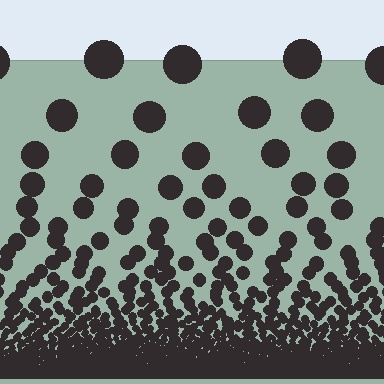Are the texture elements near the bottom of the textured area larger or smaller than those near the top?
Smaller. The gradient is inverted — elements near the bottom are smaller and denser.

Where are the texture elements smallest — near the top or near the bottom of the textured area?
Near the bottom.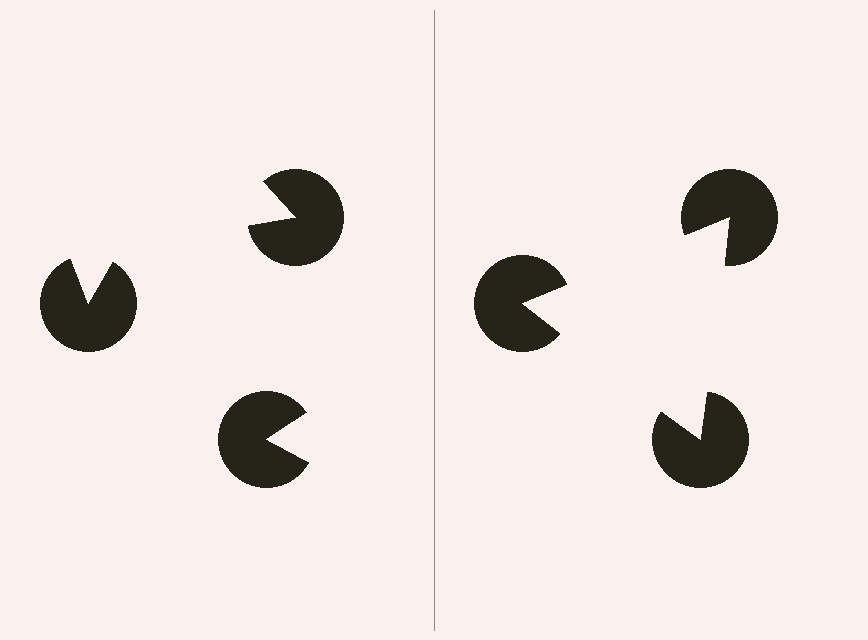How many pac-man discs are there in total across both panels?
6 — 3 on each side.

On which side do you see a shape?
An illusory triangle appears on the right side. On the left side the wedge cuts are rotated, so no coherent shape forms.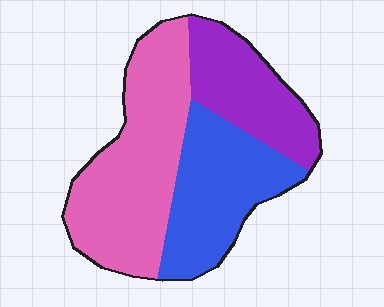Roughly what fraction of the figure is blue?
Blue takes up about one third (1/3) of the figure.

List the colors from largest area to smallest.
From largest to smallest: pink, blue, purple.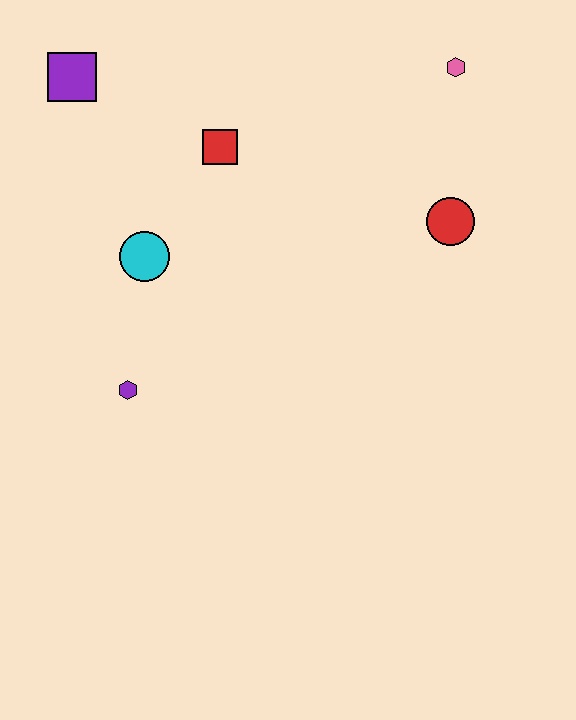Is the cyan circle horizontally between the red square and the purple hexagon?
Yes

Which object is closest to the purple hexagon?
The cyan circle is closest to the purple hexagon.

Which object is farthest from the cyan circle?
The pink hexagon is farthest from the cyan circle.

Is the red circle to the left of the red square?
No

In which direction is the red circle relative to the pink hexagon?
The red circle is below the pink hexagon.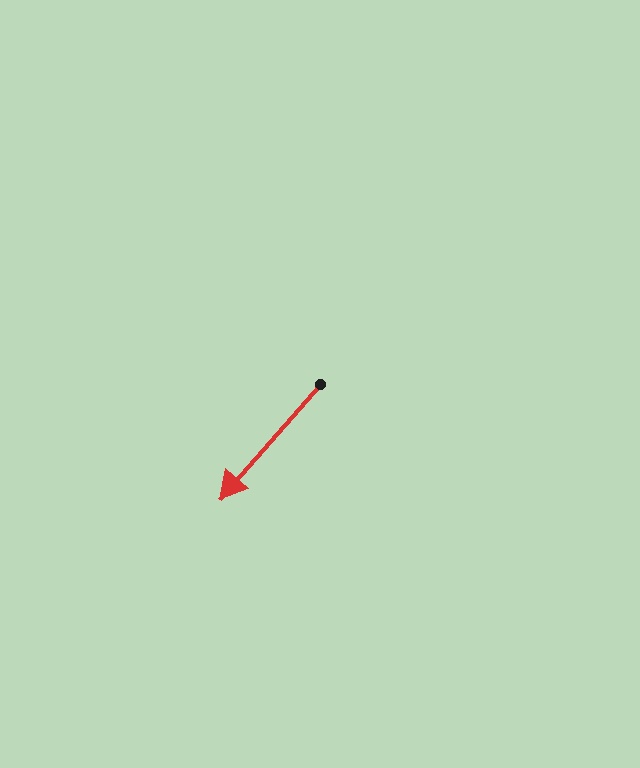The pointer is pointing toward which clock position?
Roughly 7 o'clock.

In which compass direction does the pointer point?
Southwest.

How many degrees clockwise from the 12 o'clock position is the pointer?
Approximately 221 degrees.